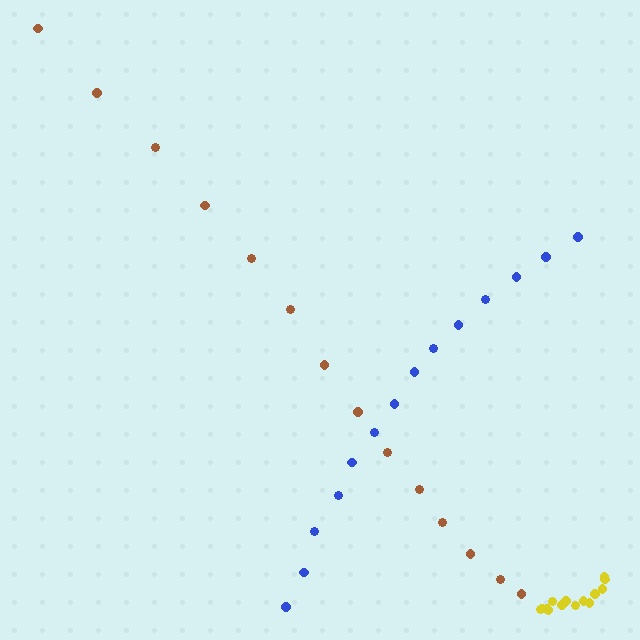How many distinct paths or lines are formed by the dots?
There are 3 distinct paths.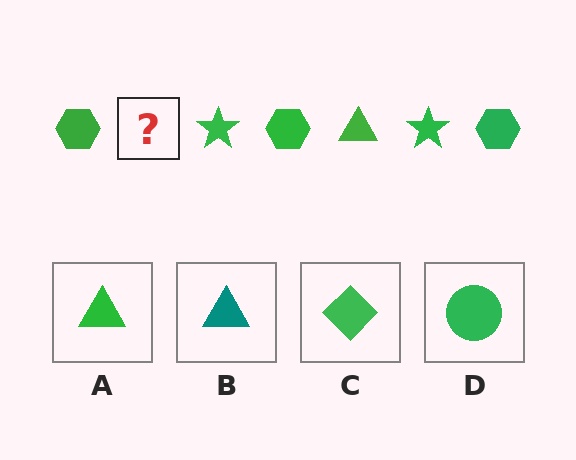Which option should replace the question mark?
Option A.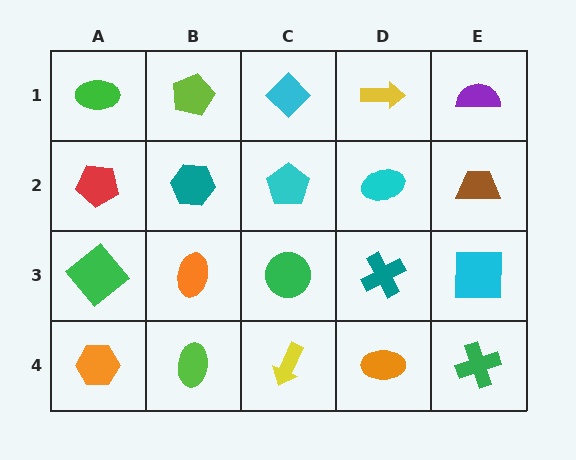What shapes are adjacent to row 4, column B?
An orange ellipse (row 3, column B), an orange hexagon (row 4, column A), a yellow arrow (row 4, column C).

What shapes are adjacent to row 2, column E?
A purple semicircle (row 1, column E), a cyan square (row 3, column E), a cyan ellipse (row 2, column D).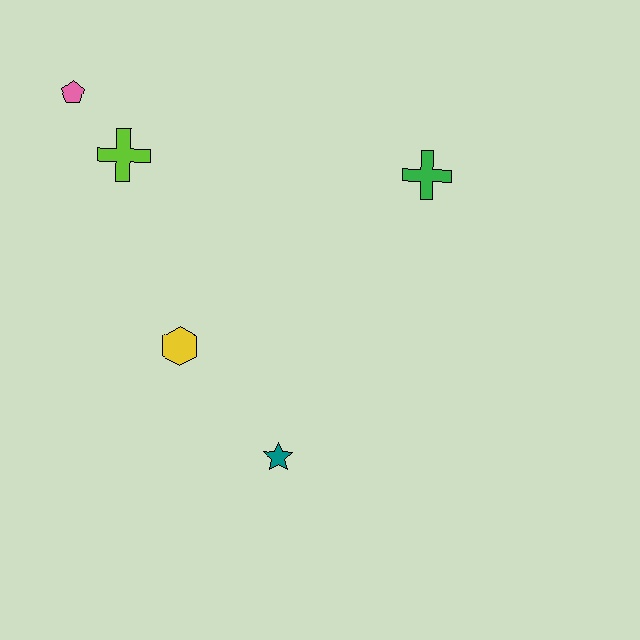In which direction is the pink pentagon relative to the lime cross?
The pink pentagon is above the lime cross.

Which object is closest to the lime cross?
The pink pentagon is closest to the lime cross.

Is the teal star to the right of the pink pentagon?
Yes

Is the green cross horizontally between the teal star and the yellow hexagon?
No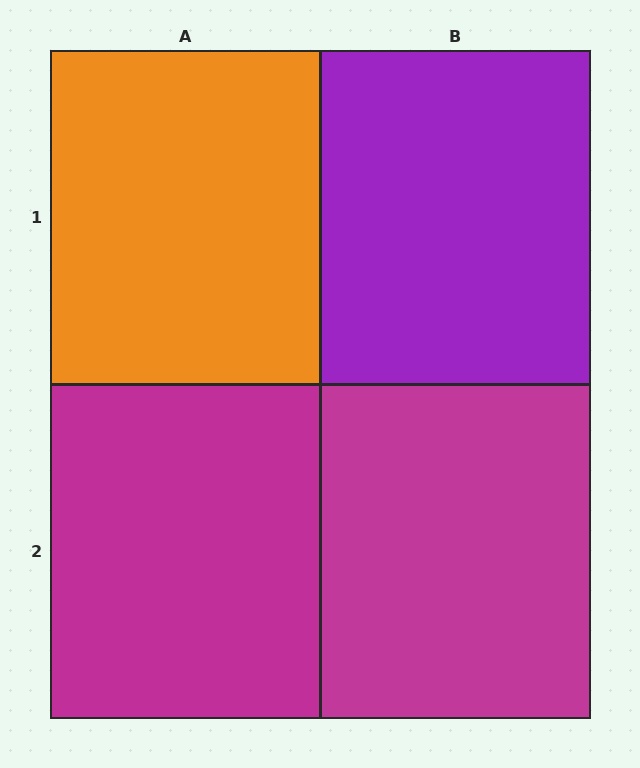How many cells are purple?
1 cell is purple.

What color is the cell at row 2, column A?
Magenta.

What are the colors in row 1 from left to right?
Orange, purple.